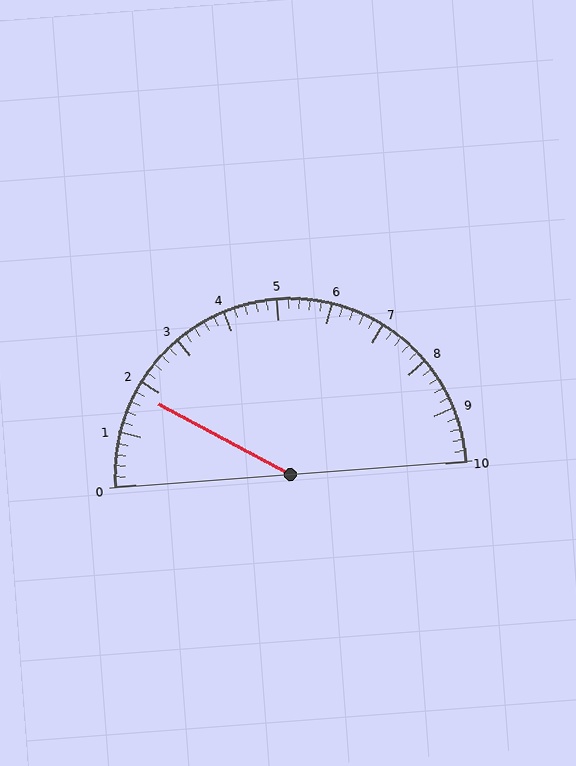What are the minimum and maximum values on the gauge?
The gauge ranges from 0 to 10.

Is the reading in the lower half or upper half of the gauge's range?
The reading is in the lower half of the range (0 to 10).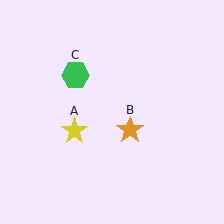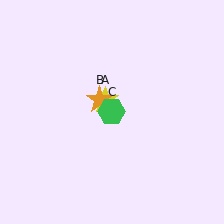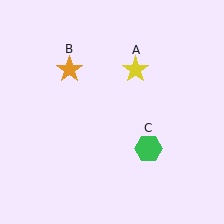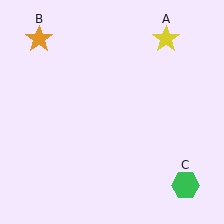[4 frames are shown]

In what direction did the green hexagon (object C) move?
The green hexagon (object C) moved down and to the right.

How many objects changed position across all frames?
3 objects changed position: yellow star (object A), orange star (object B), green hexagon (object C).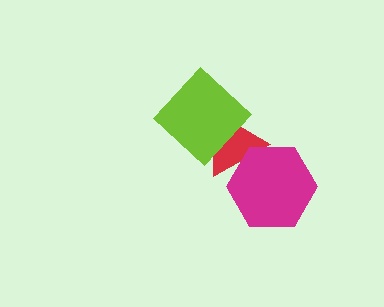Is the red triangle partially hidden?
Yes, it is partially covered by another shape.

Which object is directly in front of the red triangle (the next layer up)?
The magenta hexagon is directly in front of the red triangle.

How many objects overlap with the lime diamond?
1 object overlaps with the lime diamond.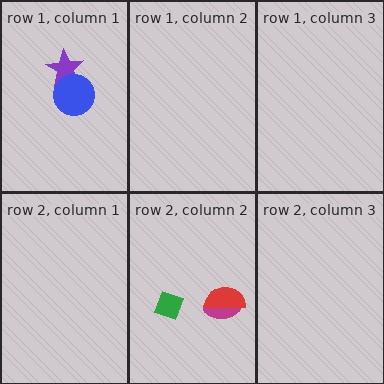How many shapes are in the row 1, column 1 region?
2.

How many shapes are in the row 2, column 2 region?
3.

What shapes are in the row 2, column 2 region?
The magenta ellipse, the green diamond, the red semicircle.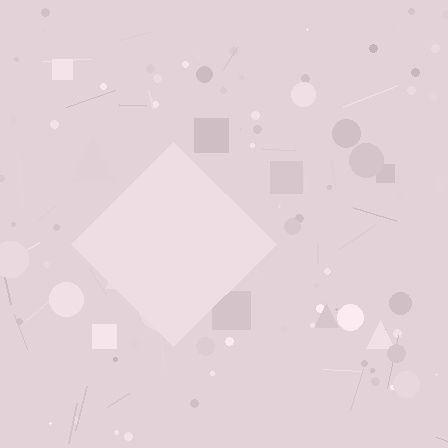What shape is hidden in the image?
A diamond is hidden in the image.